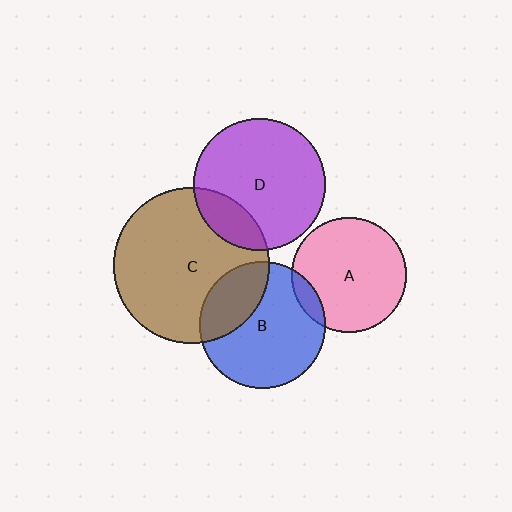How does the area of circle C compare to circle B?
Approximately 1.5 times.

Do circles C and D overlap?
Yes.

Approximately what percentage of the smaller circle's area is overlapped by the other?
Approximately 20%.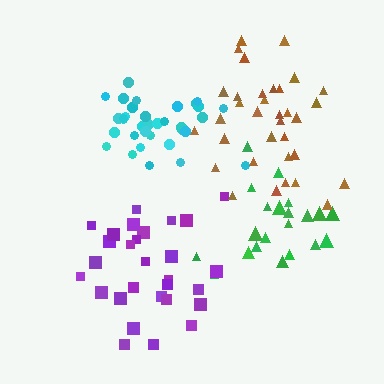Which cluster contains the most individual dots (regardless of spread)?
Cyan (35).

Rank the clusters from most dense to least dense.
cyan, green, purple, brown.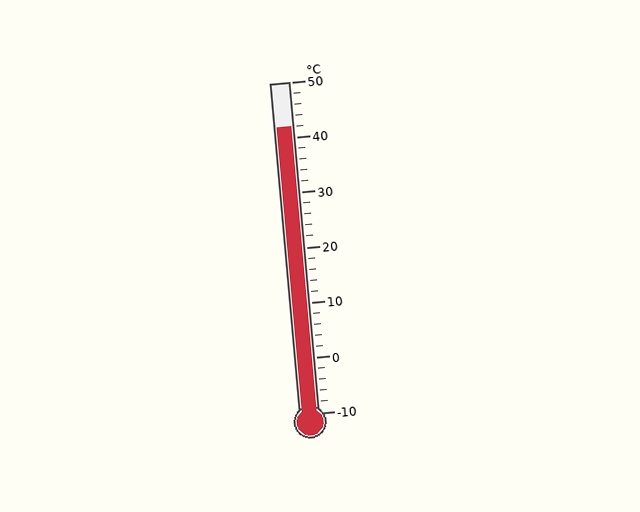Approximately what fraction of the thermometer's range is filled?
The thermometer is filled to approximately 85% of its range.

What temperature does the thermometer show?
The thermometer shows approximately 42°C.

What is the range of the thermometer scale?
The thermometer scale ranges from -10°C to 50°C.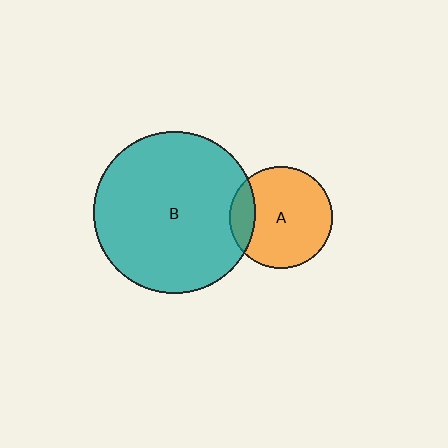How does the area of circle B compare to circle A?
Approximately 2.5 times.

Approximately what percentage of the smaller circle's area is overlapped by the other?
Approximately 15%.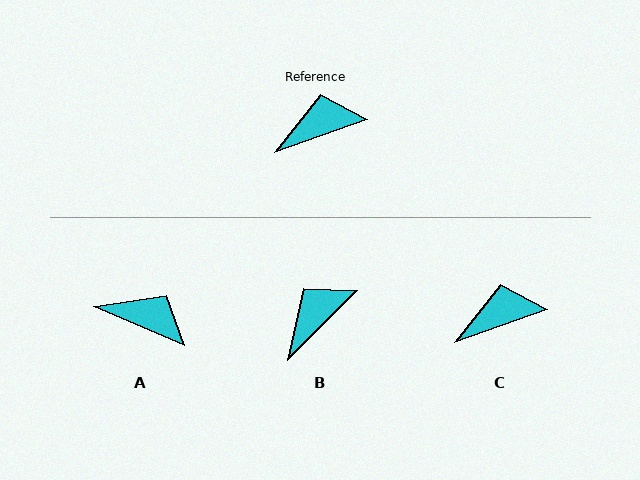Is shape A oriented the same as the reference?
No, it is off by about 43 degrees.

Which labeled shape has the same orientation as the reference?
C.